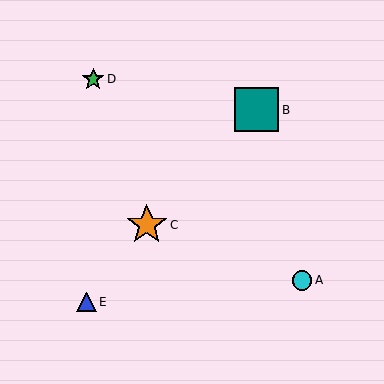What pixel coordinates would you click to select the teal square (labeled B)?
Click at (257, 110) to select the teal square B.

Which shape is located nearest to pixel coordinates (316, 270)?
The cyan circle (labeled A) at (302, 280) is nearest to that location.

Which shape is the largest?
The teal square (labeled B) is the largest.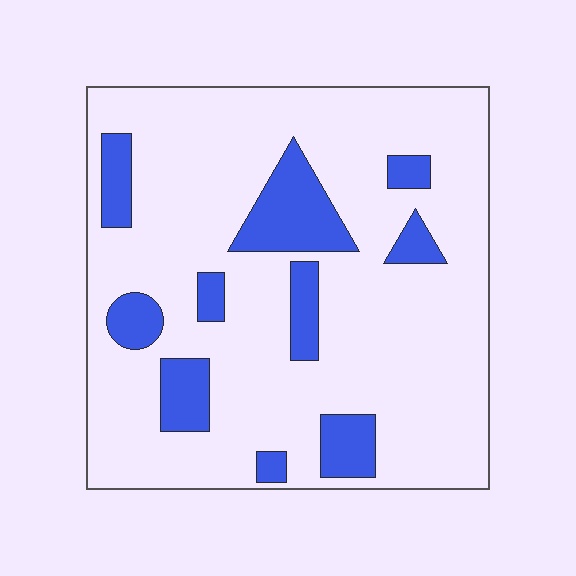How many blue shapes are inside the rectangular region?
10.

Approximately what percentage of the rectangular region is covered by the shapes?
Approximately 20%.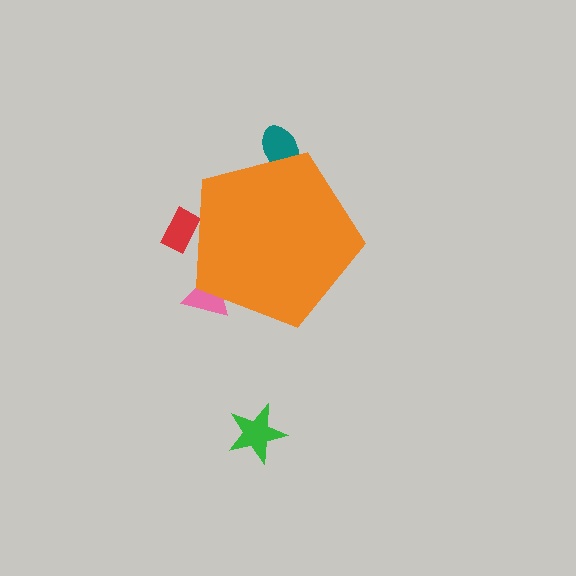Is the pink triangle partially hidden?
Yes, the pink triangle is partially hidden behind the orange pentagon.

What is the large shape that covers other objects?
An orange pentagon.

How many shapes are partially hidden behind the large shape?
3 shapes are partially hidden.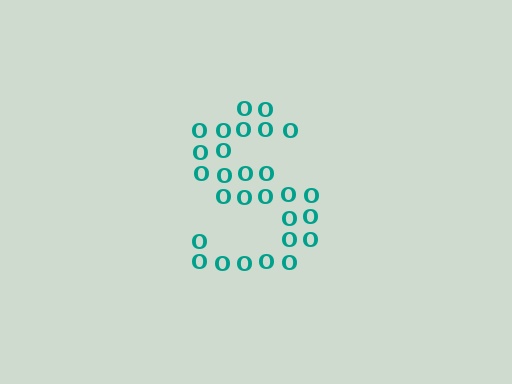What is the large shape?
The large shape is the letter S.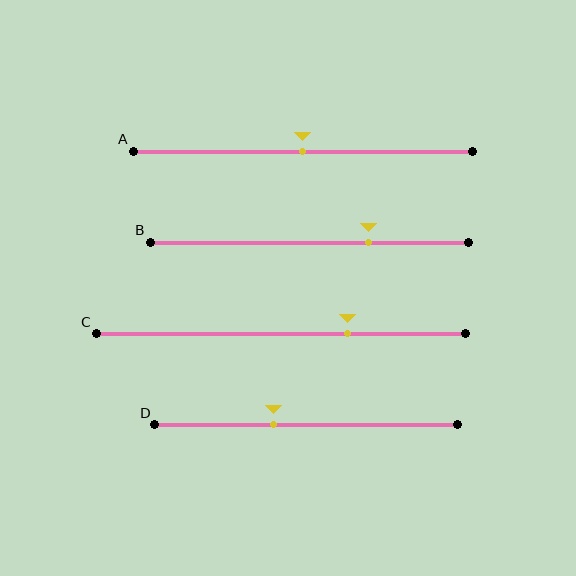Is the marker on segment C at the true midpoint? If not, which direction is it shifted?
No, the marker on segment C is shifted to the right by about 18% of the segment length.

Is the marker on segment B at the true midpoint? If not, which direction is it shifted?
No, the marker on segment B is shifted to the right by about 19% of the segment length.